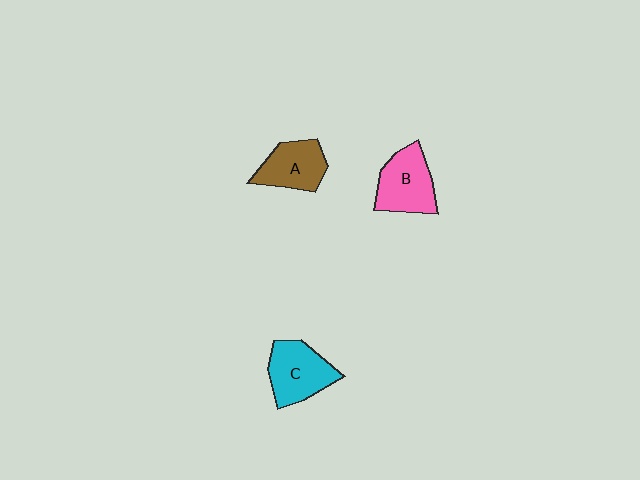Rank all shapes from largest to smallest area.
From largest to smallest: C (cyan), B (pink), A (brown).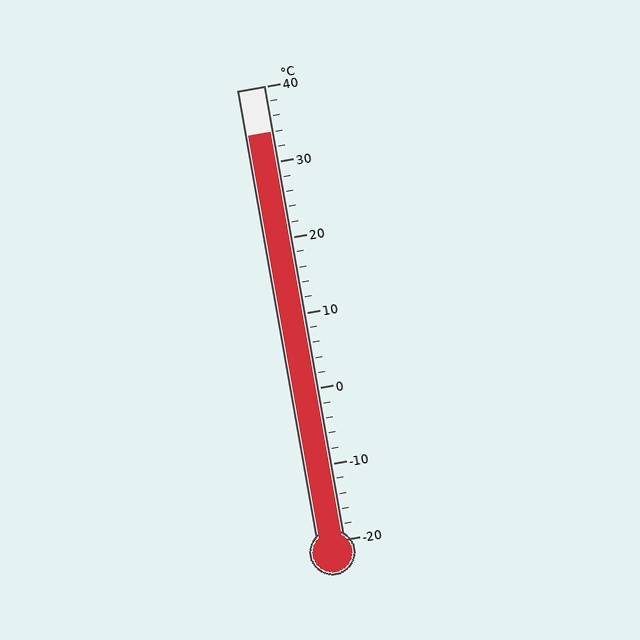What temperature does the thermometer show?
The thermometer shows approximately 34°C.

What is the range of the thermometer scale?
The thermometer scale ranges from -20°C to 40°C.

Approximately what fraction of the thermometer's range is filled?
The thermometer is filled to approximately 90% of its range.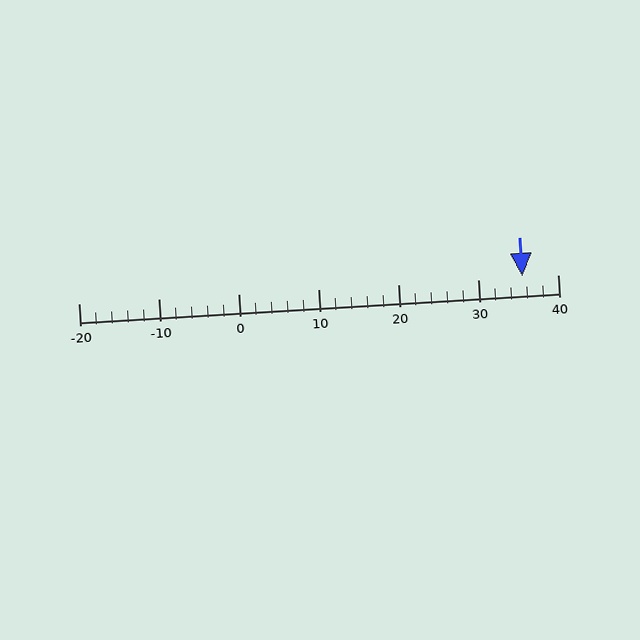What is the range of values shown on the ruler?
The ruler shows values from -20 to 40.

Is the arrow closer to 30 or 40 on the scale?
The arrow is closer to 40.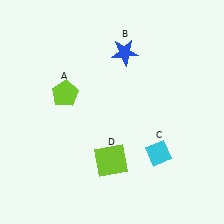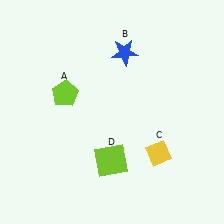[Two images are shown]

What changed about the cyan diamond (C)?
In Image 1, C is cyan. In Image 2, it changed to yellow.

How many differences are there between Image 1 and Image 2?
There is 1 difference between the two images.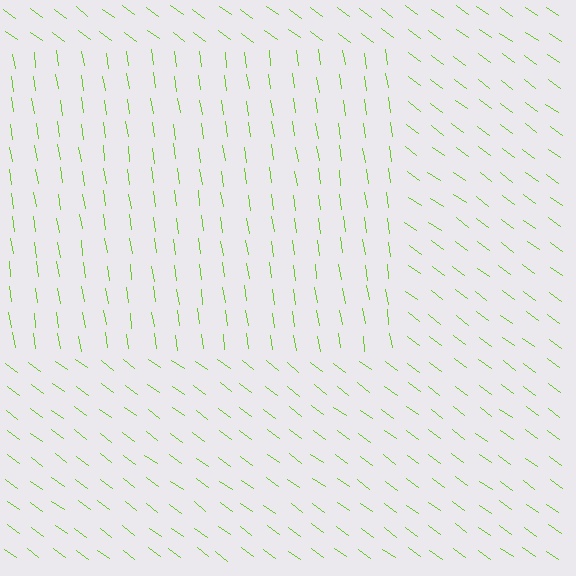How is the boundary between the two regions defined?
The boundary is defined purely by a change in line orientation (approximately 45 degrees difference). All lines are the same color and thickness.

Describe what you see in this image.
The image is filled with small lime line segments. A rectangle region in the image has lines oriented differently from the surrounding lines, creating a visible texture boundary.